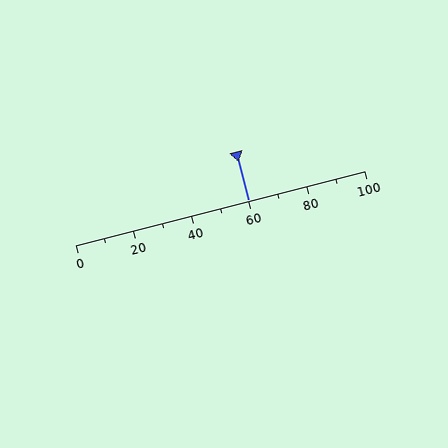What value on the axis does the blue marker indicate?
The marker indicates approximately 60.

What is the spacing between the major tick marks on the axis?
The major ticks are spaced 20 apart.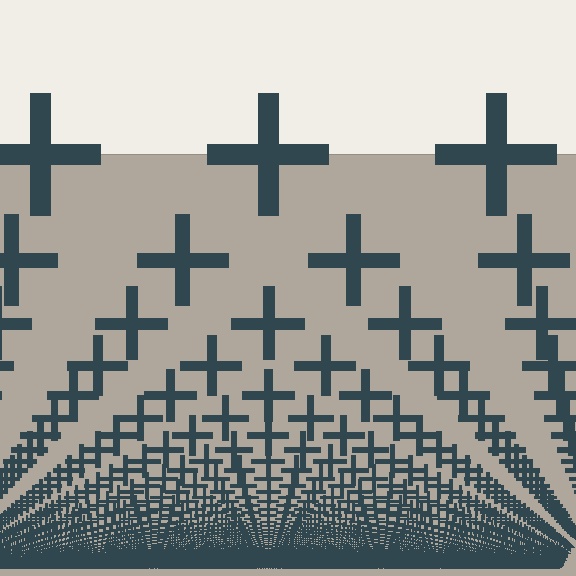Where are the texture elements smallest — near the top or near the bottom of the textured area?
Near the bottom.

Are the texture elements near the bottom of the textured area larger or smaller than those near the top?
Smaller. The gradient is inverted — elements near the bottom are smaller and denser.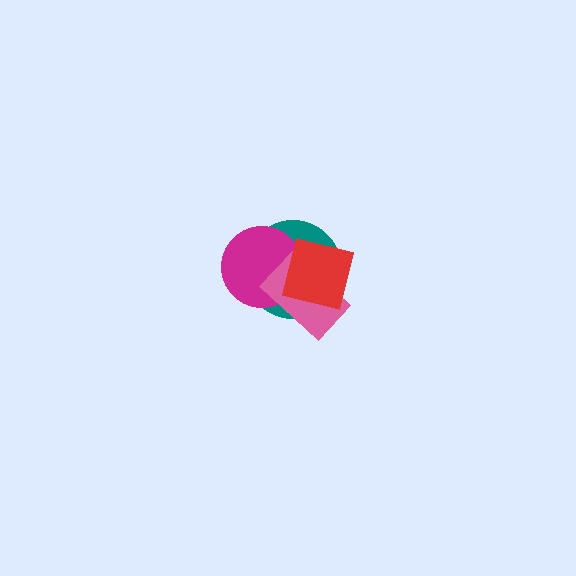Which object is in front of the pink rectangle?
The red square is in front of the pink rectangle.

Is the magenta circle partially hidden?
Yes, it is partially covered by another shape.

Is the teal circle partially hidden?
Yes, it is partially covered by another shape.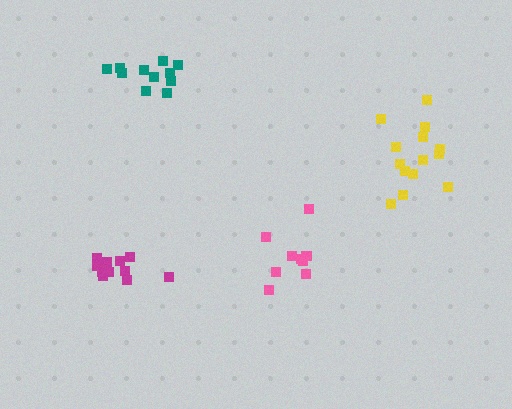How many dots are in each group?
Group 1: 11 dots, Group 2: 14 dots, Group 3: 11 dots, Group 4: 9 dots (45 total).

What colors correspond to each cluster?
The clusters are colored: teal, yellow, magenta, pink.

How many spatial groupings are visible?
There are 4 spatial groupings.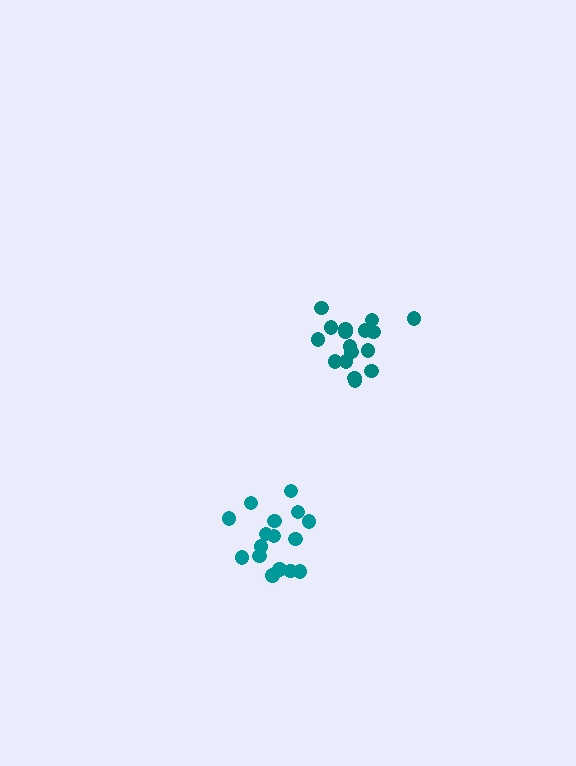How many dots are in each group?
Group 1: 17 dots, Group 2: 16 dots (33 total).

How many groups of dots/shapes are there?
There are 2 groups.